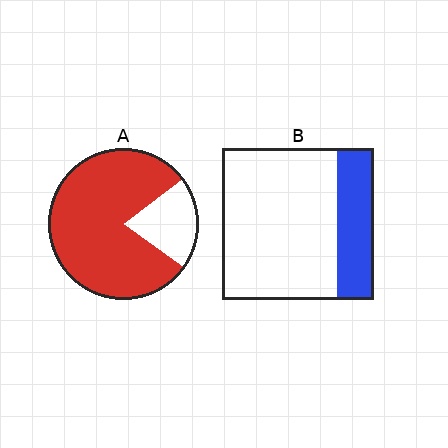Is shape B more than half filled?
No.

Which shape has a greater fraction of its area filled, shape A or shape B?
Shape A.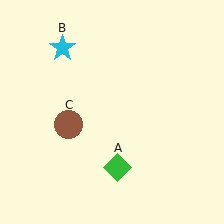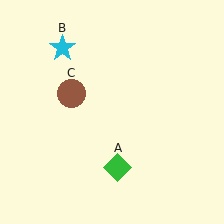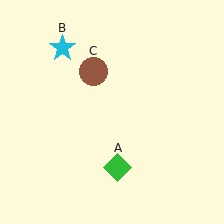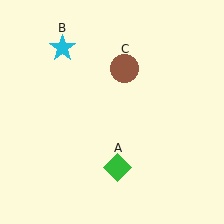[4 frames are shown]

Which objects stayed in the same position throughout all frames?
Green diamond (object A) and cyan star (object B) remained stationary.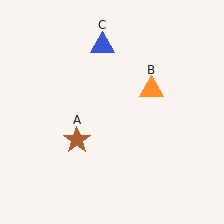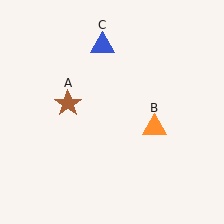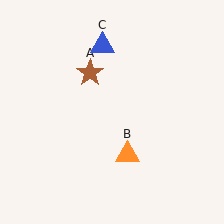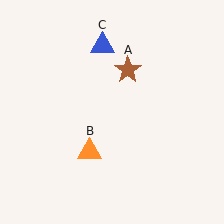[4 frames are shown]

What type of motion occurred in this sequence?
The brown star (object A), orange triangle (object B) rotated clockwise around the center of the scene.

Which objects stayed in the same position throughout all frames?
Blue triangle (object C) remained stationary.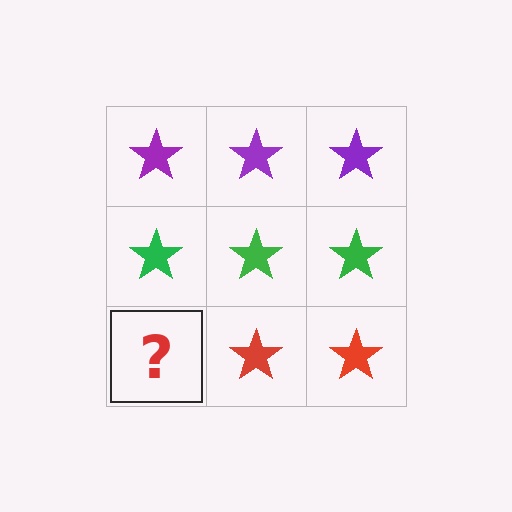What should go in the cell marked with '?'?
The missing cell should contain a red star.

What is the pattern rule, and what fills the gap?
The rule is that each row has a consistent color. The gap should be filled with a red star.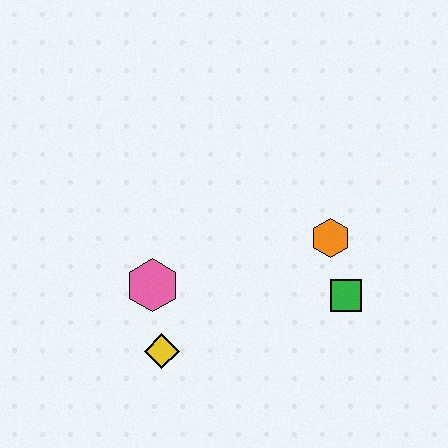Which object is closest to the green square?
The orange hexagon is closest to the green square.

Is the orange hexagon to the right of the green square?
No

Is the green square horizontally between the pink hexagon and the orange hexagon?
No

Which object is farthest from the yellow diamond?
The orange hexagon is farthest from the yellow diamond.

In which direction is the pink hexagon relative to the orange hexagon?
The pink hexagon is to the left of the orange hexagon.